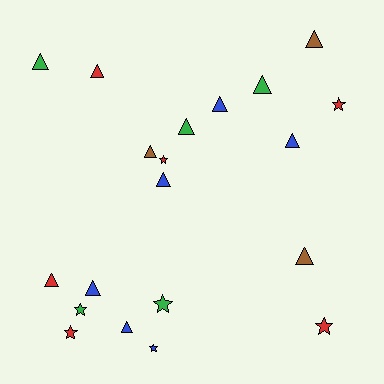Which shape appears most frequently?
Triangle, with 13 objects.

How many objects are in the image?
There are 20 objects.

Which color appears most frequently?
Blue, with 6 objects.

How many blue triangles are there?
There are 5 blue triangles.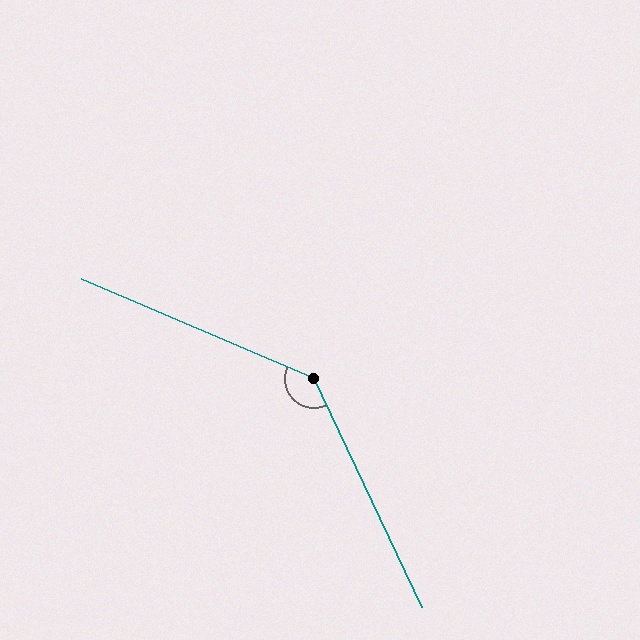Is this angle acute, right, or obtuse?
It is obtuse.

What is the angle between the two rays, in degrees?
Approximately 138 degrees.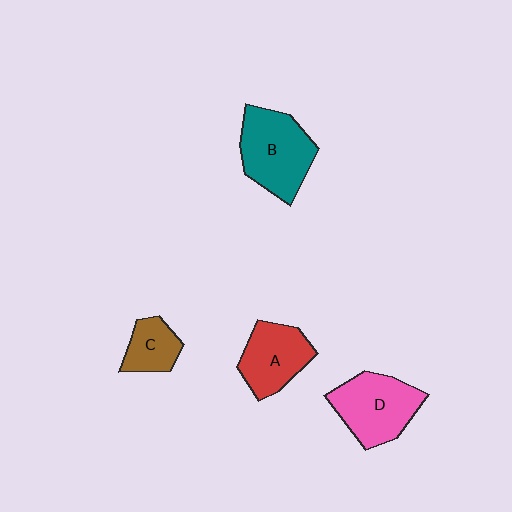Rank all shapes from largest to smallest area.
From largest to smallest: B (teal), D (pink), A (red), C (brown).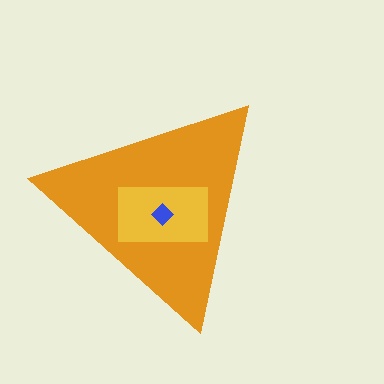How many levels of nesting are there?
3.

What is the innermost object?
The blue diamond.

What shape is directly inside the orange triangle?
The yellow rectangle.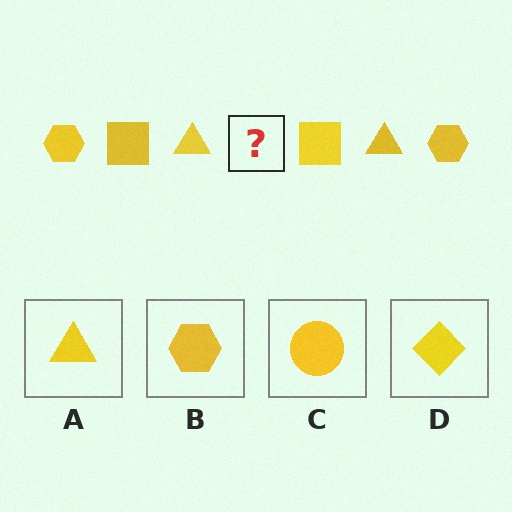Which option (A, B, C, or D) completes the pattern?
B.